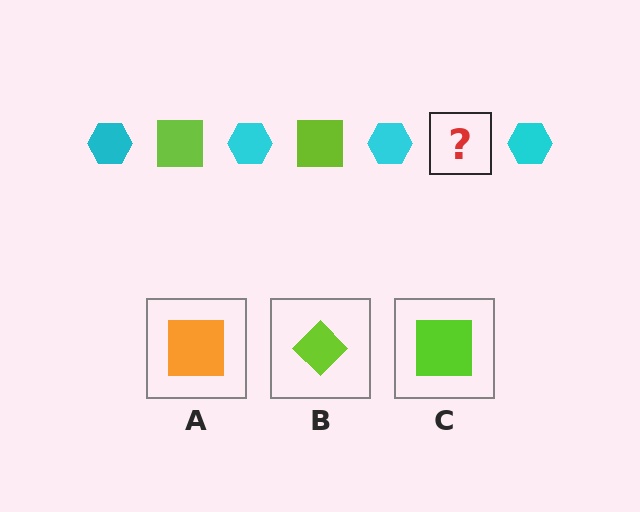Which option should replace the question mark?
Option C.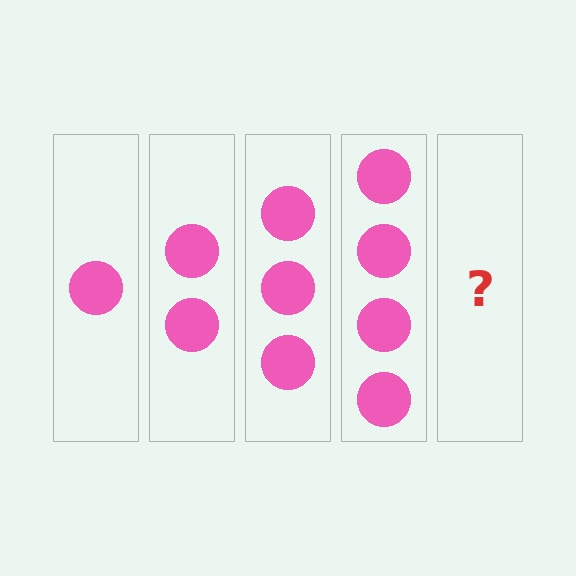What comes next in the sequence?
The next element should be 5 circles.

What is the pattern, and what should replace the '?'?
The pattern is that each step adds one more circle. The '?' should be 5 circles.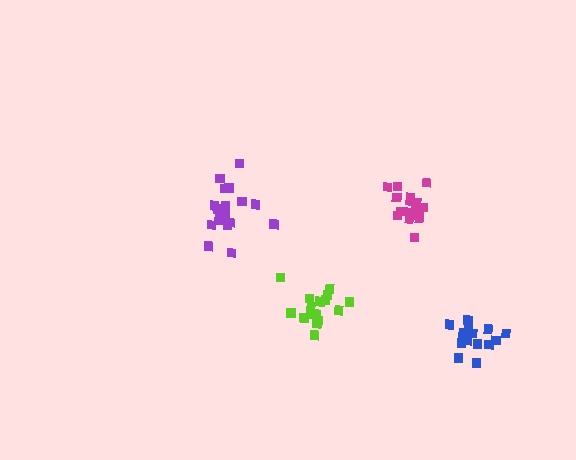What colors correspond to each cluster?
The clusters are colored: magenta, lime, purple, blue.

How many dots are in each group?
Group 1: 16 dots, Group 2: 17 dots, Group 3: 20 dots, Group 4: 15 dots (68 total).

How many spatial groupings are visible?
There are 4 spatial groupings.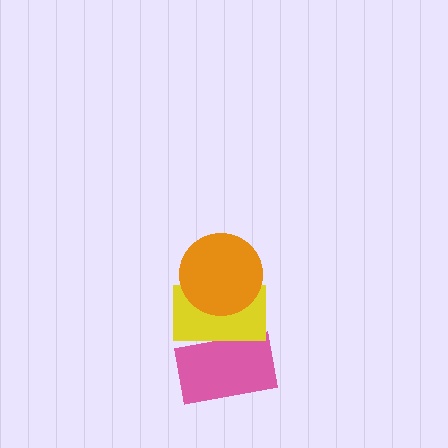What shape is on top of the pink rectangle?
The yellow rectangle is on top of the pink rectangle.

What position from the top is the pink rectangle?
The pink rectangle is 3rd from the top.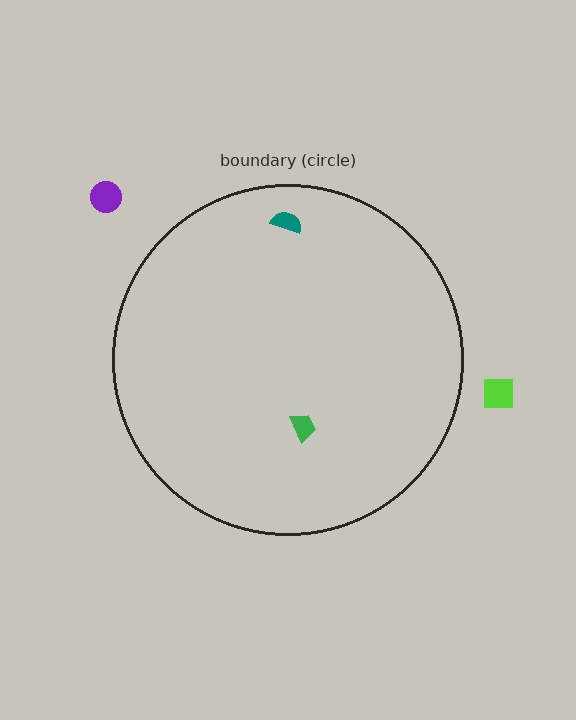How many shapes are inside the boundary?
2 inside, 2 outside.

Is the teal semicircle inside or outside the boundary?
Inside.